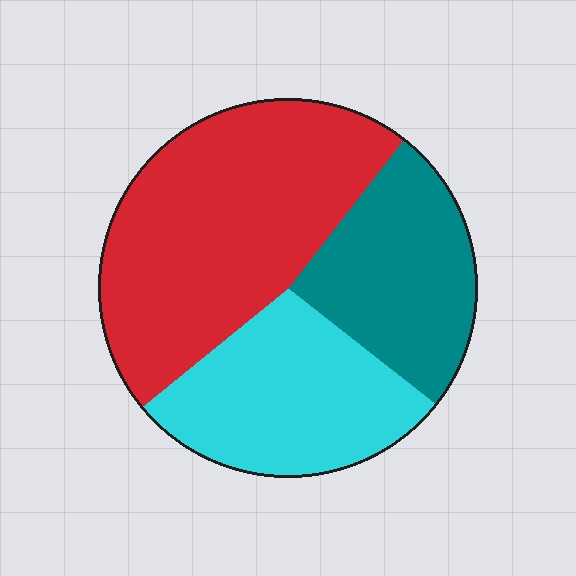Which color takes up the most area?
Red, at roughly 45%.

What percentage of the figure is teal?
Teal takes up less than a quarter of the figure.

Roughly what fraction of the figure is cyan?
Cyan covers around 30% of the figure.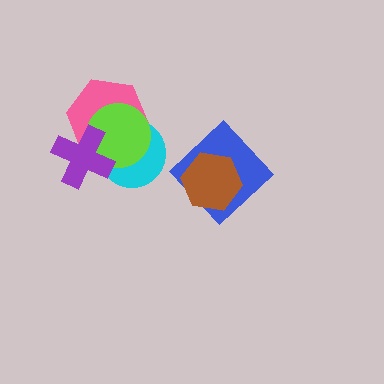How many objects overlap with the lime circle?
3 objects overlap with the lime circle.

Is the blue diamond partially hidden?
Yes, it is partially covered by another shape.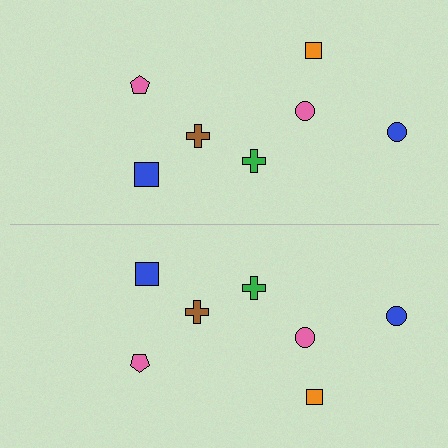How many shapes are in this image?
There are 14 shapes in this image.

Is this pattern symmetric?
Yes, this pattern has bilateral (reflection) symmetry.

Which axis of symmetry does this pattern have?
The pattern has a horizontal axis of symmetry running through the center of the image.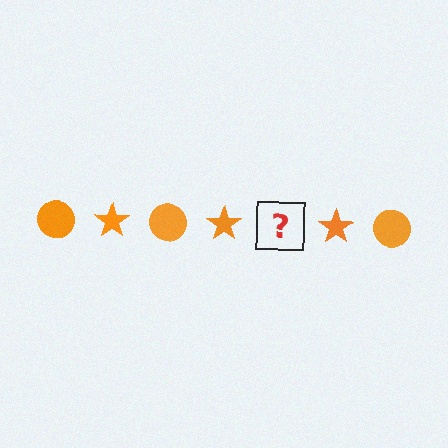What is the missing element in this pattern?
The missing element is an orange circle.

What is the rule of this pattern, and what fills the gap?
The rule is that the pattern cycles through circle, star shapes in orange. The gap should be filled with an orange circle.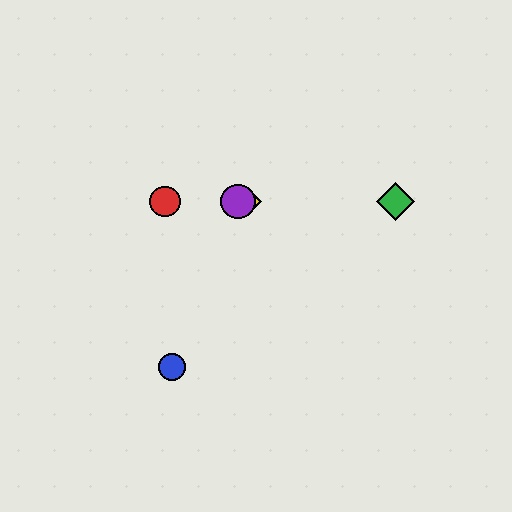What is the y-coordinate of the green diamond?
The green diamond is at y≈201.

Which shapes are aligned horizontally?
The red circle, the green diamond, the yellow diamond, the purple circle are aligned horizontally.